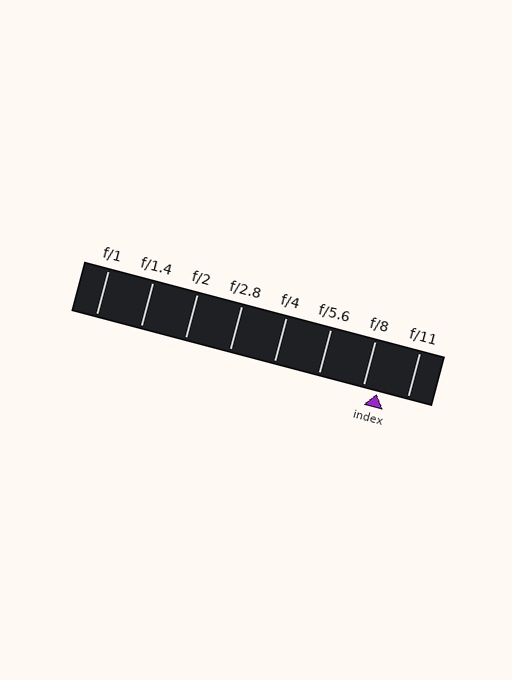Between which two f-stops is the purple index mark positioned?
The index mark is between f/8 and f/11.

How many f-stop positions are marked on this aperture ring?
There are 8 f-stop positions marked.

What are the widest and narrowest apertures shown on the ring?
The widest aperture shown is f/1 and the narrowest is f/11.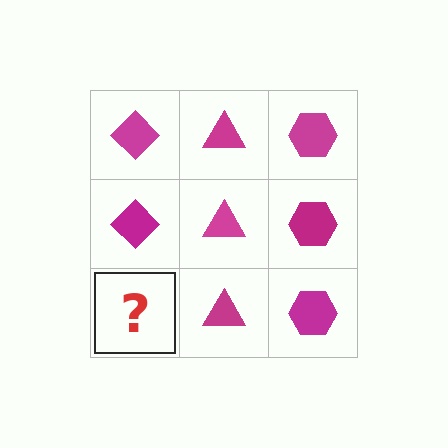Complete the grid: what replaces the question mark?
The question mark should be replaced with a magenta diamond.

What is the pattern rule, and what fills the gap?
The rule is that each column has a consistent shape. The gap should be filled with a magenta diamond.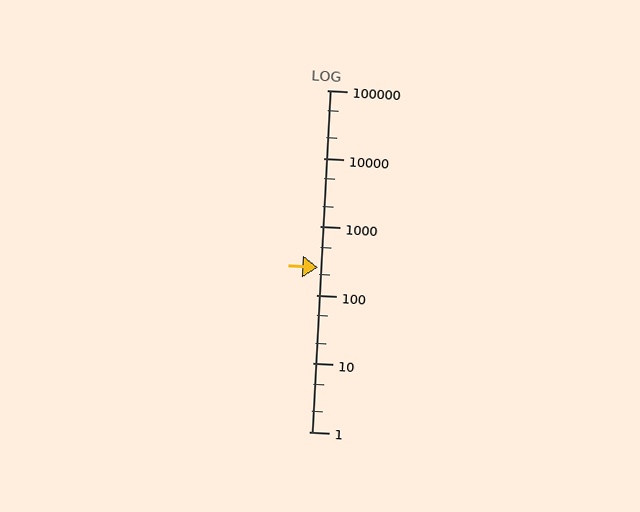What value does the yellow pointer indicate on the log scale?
The pointer indicates approximately 250.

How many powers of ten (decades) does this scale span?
The scale spans 5 decades, from 1 to 100000.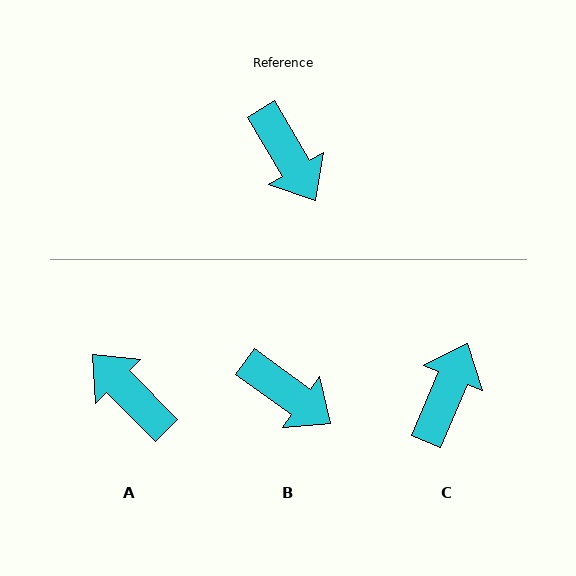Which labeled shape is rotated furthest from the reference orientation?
A, about 166 degrees away.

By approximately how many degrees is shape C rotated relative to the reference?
Approximately 126 degrees counter-clockwise.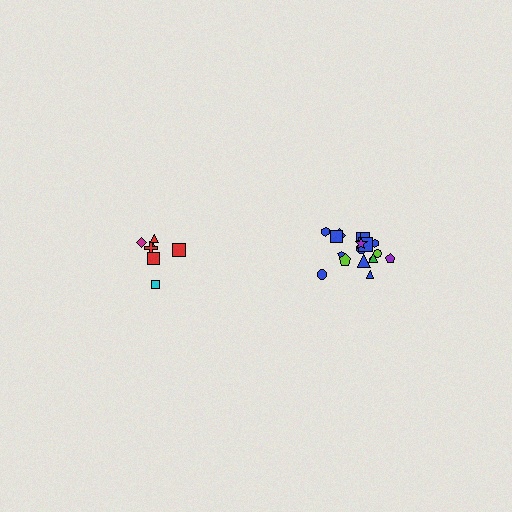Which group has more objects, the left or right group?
The right group.